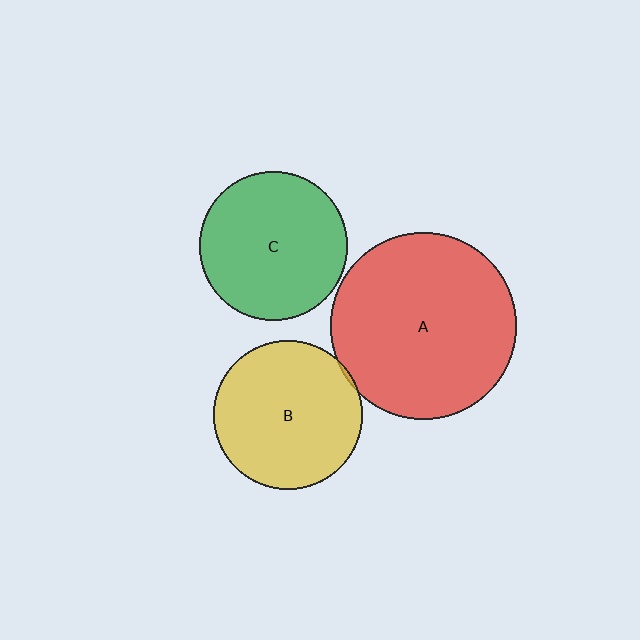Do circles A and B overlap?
Yes.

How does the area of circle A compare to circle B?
Approximately 1.6 times.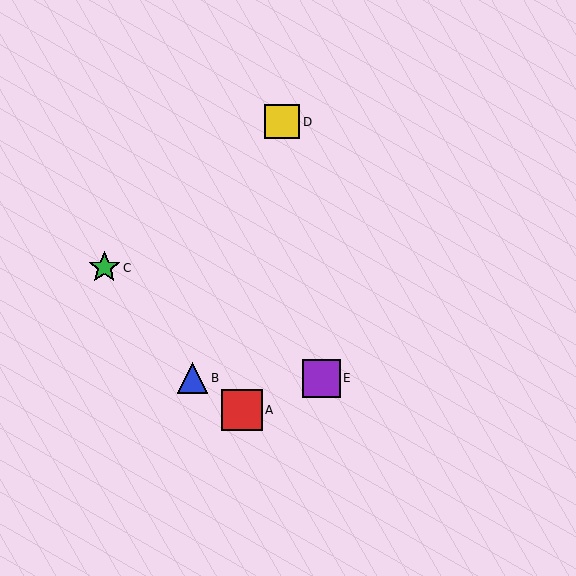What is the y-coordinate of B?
Object B is at y≈378.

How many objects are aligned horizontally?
2 objects (B, E) are aligned horizontally.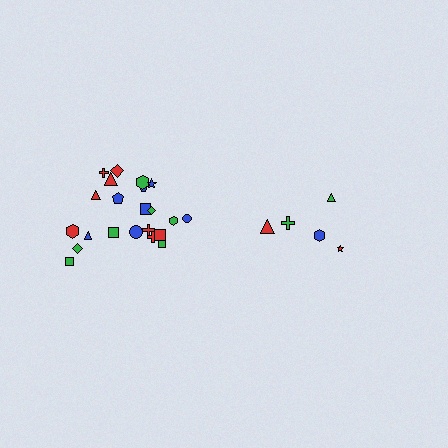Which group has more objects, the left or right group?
The left group.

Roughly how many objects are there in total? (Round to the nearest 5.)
Roughly 25 objects in total.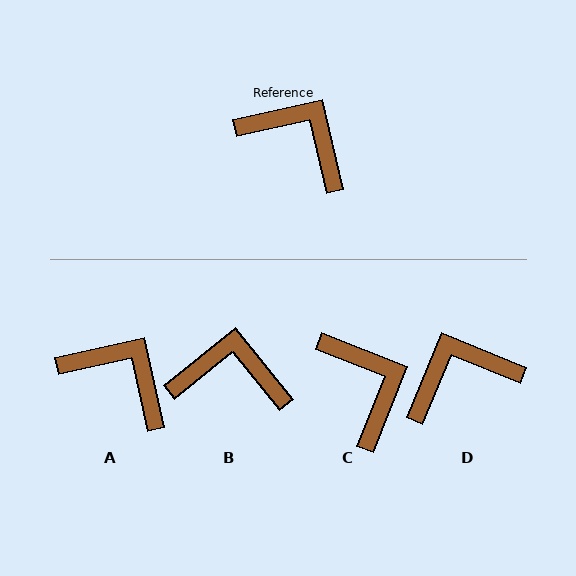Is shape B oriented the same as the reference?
No, it is off by about 26 degrees.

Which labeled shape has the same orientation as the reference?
A.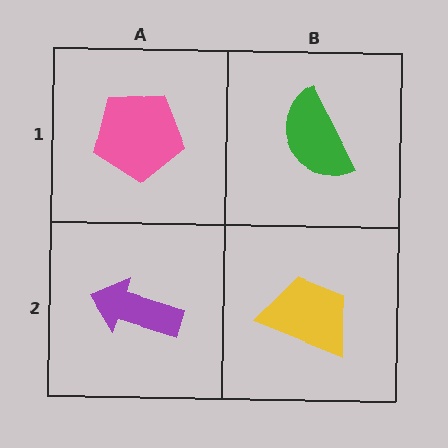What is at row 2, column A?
A purple arrow.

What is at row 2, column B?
A yellow trapezoid.